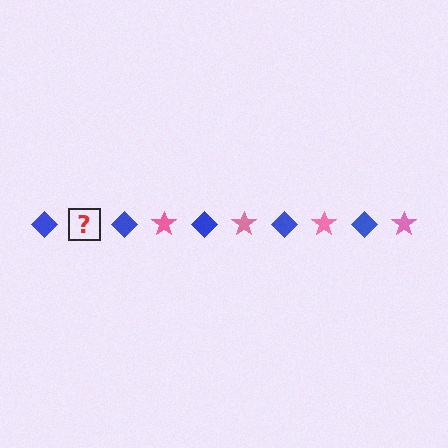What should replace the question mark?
The question mark should be replaced with a pink star.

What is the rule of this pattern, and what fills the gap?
The rule is that the pattern alternates between blue diamond and pink star. The gap should be filled with a pink star.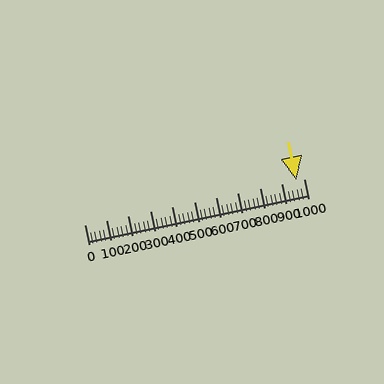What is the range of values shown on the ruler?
The ruler shows values from 0 to 1000.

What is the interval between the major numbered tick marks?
The major tick marks are spaced 100 units apart.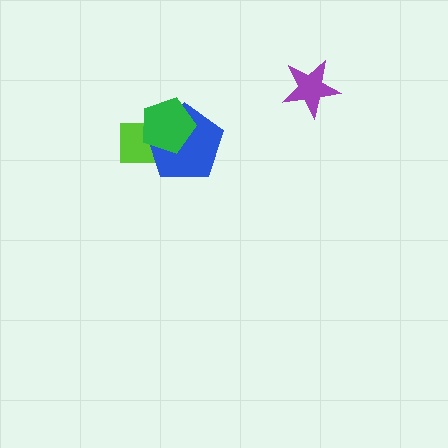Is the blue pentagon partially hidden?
Yes, it is partially covered by another shape.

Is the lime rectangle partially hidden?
Yes, it is partially covered by another shape.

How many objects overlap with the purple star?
0 objects overlap with the purple star.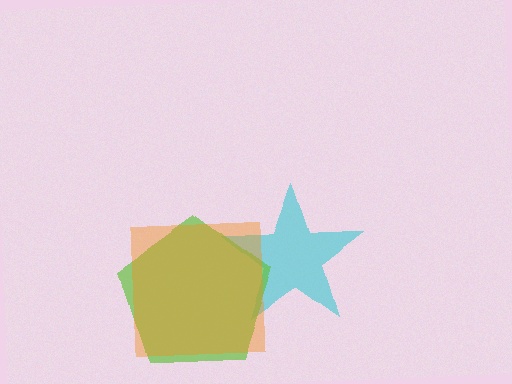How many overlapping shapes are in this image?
There are 3 overlapping shapes in the image.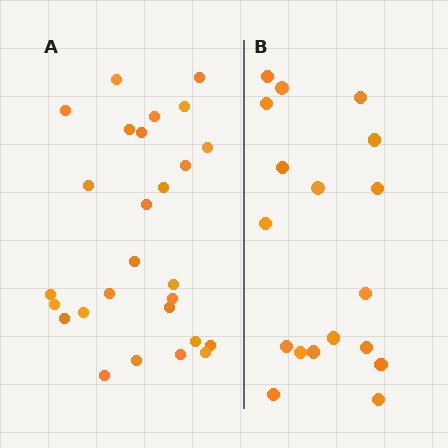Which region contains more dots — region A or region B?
Region A (the left region) has more dots.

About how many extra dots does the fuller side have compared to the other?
Region A has roughly 8 or so more dots than region B.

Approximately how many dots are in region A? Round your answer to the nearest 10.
About 30 dots. (The exact count is 27, which rounds to 30.)